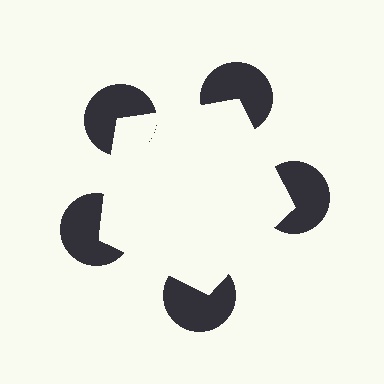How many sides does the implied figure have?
5 sides.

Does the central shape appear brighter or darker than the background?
It typically appears slightly brighter than the background, even though no actual brightness change is drawn.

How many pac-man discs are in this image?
There are 5 — one at each vertex of the illusory pentagon.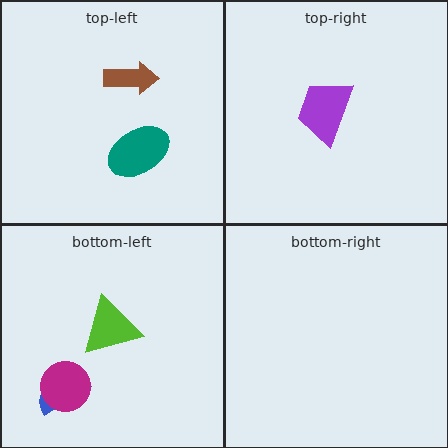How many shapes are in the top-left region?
2.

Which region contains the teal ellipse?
The top-left region.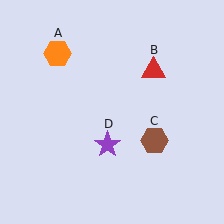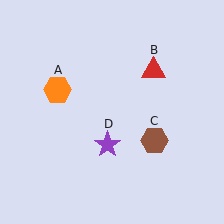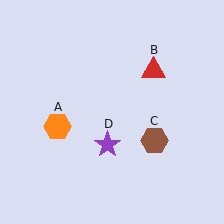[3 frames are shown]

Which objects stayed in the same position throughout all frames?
Red triangle (object B) and brown hexagon (object C) and purple star (object D) remained stationary.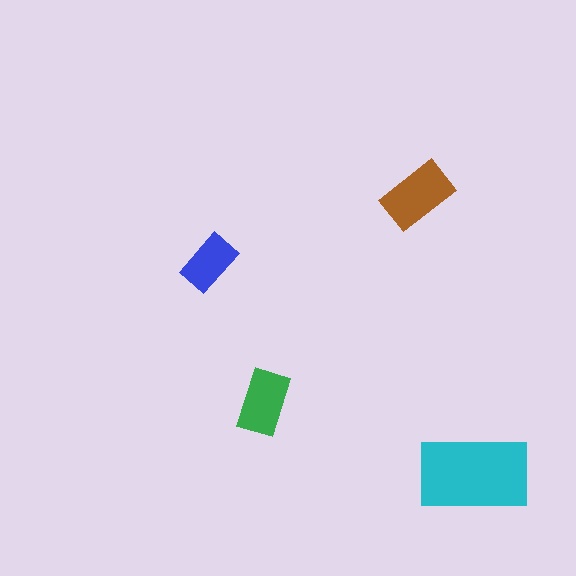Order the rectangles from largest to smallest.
the cyan one, the brown one, the green one, the blue one.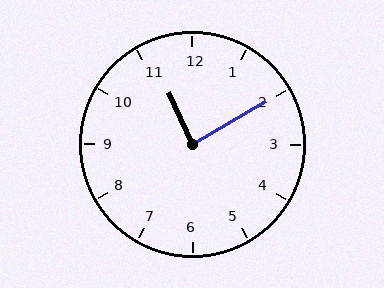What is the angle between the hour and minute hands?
Approximately 85 degrees.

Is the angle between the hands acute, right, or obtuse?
It is right.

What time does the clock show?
11:10.